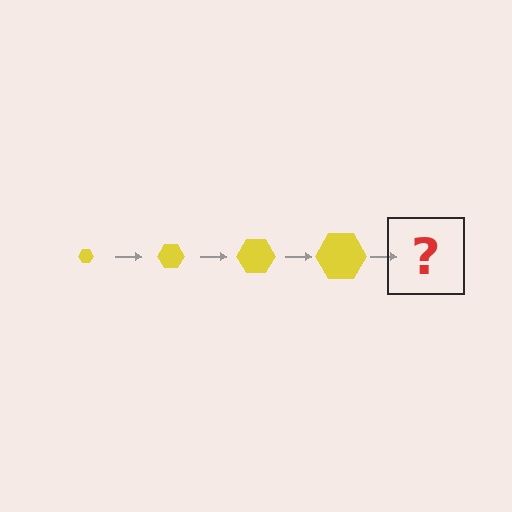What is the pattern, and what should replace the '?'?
The pattern is that the hexagon gets progressively larger each step. The '?' should be a yellow hexagon, larger than the previous one.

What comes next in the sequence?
The next element should be a yellow hexagon, larger than the previous one.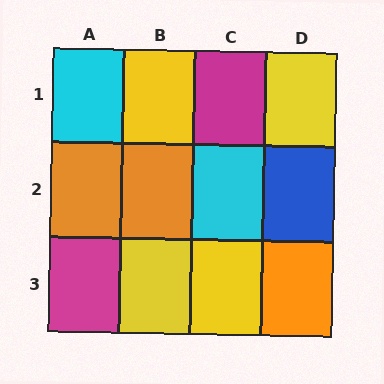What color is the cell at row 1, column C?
Magenta.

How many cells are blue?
1 cell is blue.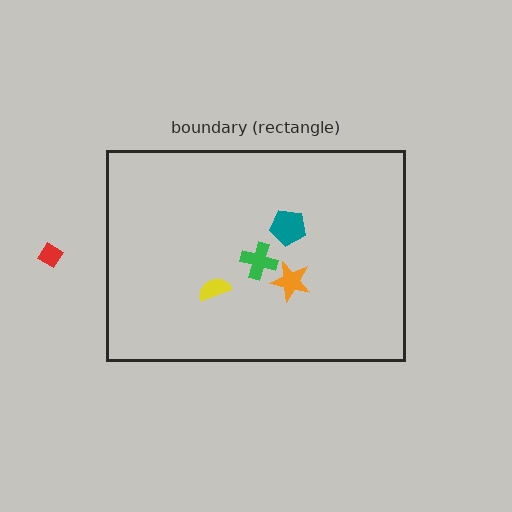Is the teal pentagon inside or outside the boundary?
Inside.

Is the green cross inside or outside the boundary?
Inside.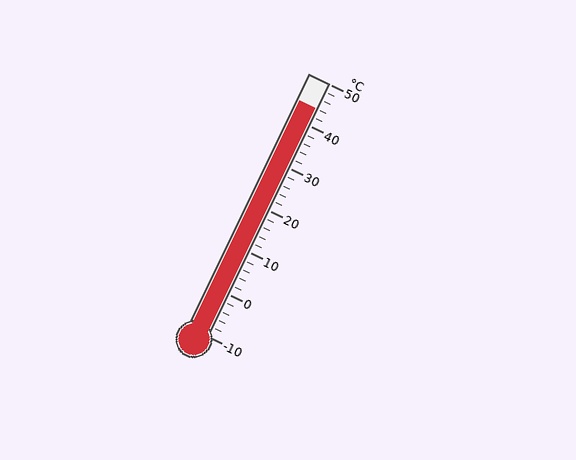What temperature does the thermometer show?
The thermometer shows approximately 44°C.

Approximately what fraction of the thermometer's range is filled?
The thermometer is filled to approximately 90% of its range.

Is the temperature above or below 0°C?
The temperature is above 0°C.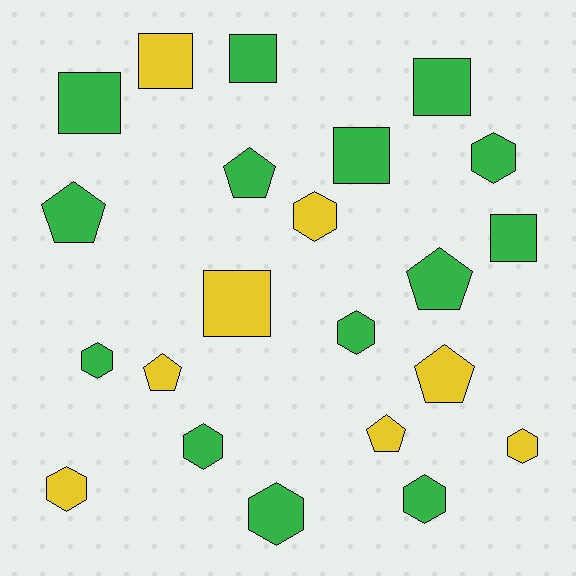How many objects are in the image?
There are 22 objects.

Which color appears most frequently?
Green, with 14 objects.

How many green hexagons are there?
There are 6 green hexagons.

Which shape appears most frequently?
Hexagon, with 9 objects.